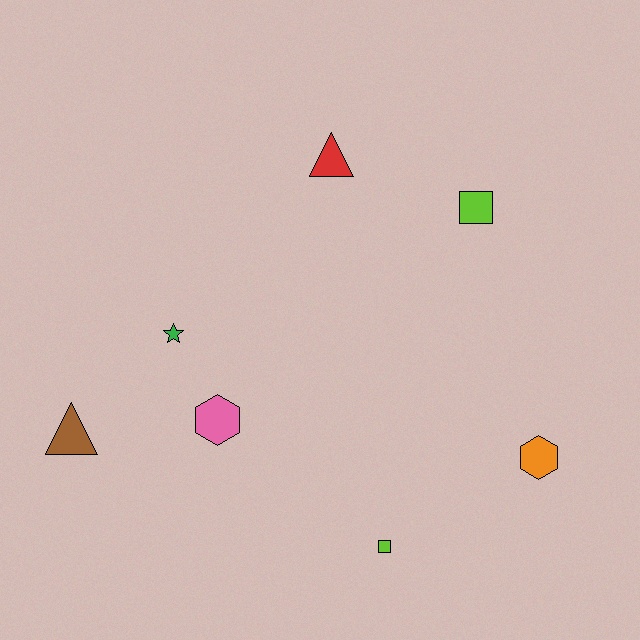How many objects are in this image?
There are 7 objects.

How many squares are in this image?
There are 2 squares.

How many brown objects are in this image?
There is 1 brown object.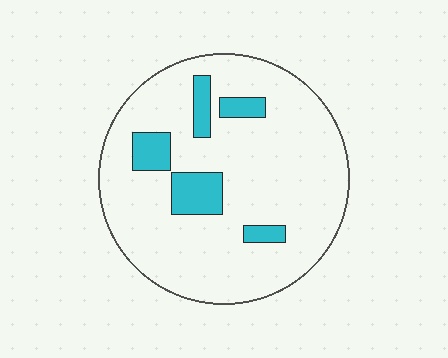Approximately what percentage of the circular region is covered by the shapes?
Approximately 15%.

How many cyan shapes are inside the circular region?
5.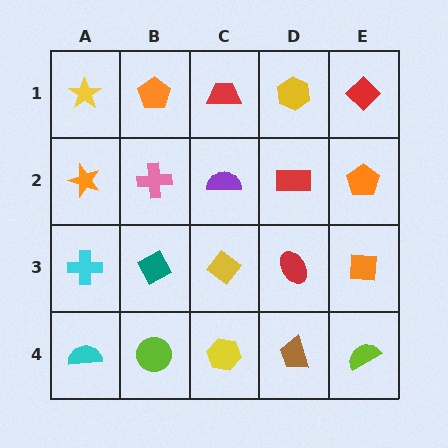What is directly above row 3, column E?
An orange pentagon.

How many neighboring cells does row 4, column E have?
2.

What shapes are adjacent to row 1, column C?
A purple semicircle (row 2, column C), an orange pentagon (row 1, column B), a yellow hexagon (row 1, column D).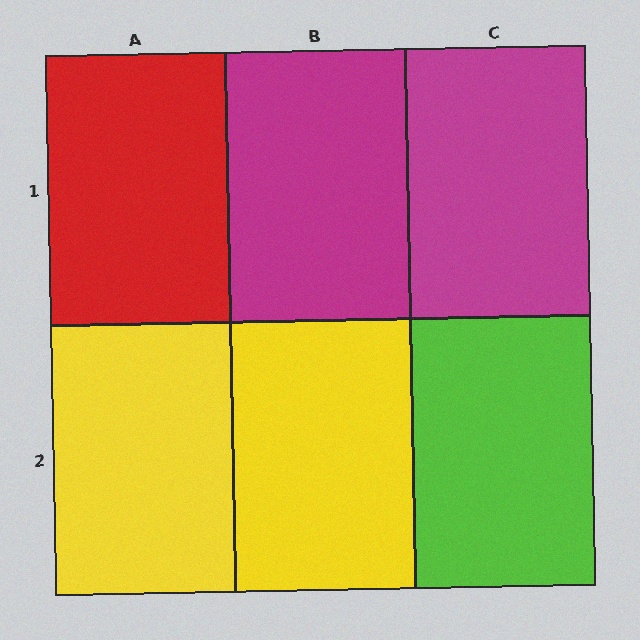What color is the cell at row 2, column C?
Lime.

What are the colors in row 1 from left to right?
Red, magenta, magenta.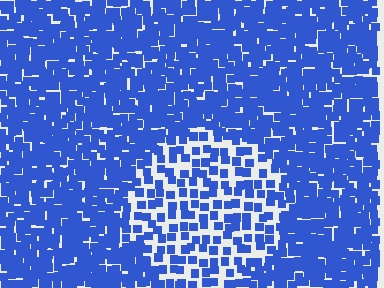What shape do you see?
I see a circle.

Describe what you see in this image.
The image contains small blue elements arranged at two different densities. A circle-shaped region is visible where the elements are less densely packed than the surrounding area.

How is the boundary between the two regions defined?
The boundary is defined by a change in element density (approximately 2.1x ratio). All elements are the same color, size, and shape.